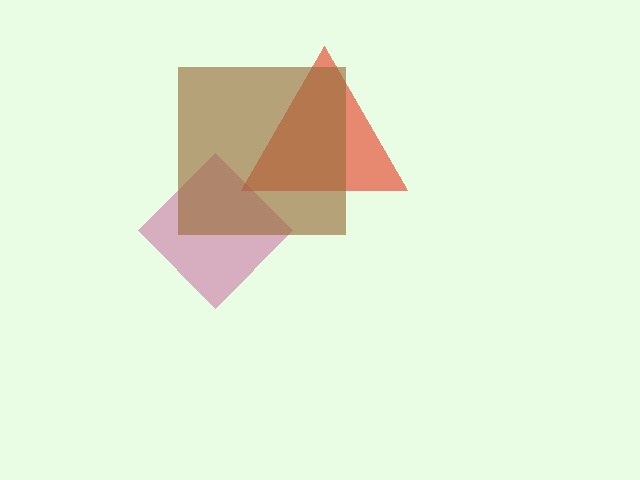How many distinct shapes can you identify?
There are 3 distinct shapes: a red triangle, a magenta diamond, a brown square.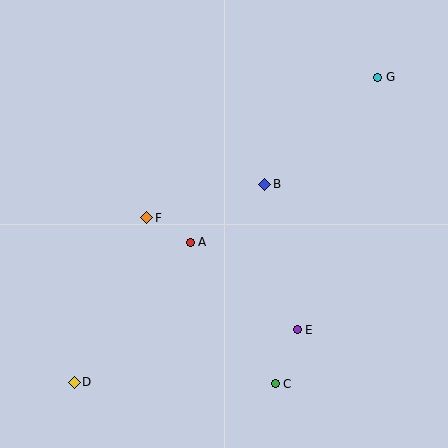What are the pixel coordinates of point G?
Point G is at (378, 77).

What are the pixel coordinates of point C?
Point C is at (275, 384).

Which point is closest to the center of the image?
Point A at (190, 242) is closest to the center.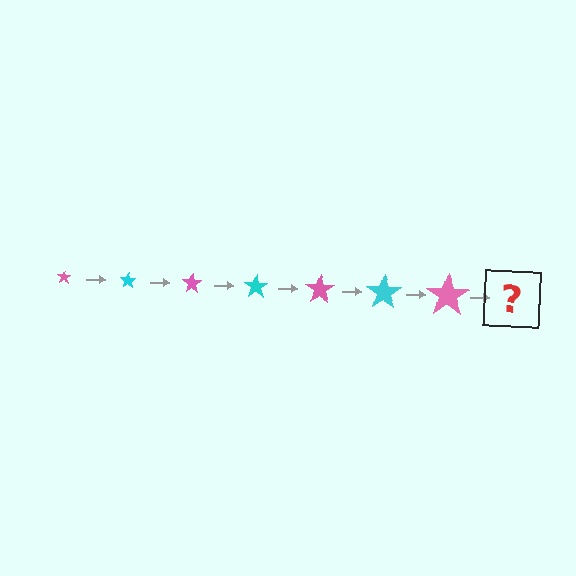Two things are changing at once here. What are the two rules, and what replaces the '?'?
The two rules are that the star grows larger each step and the color cycles through pink and cyan. The '?' should be a cyan star, larger than the previous one.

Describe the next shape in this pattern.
It should be a cyan star, larger than the previous one.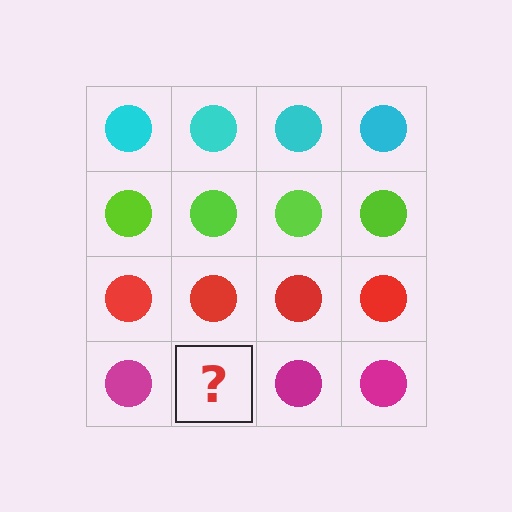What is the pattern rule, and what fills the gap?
The rule is that each row has a consistent color. The gap should be filled with a magenta circle.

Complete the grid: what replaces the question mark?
The question mark should be replaced with a magenta circle.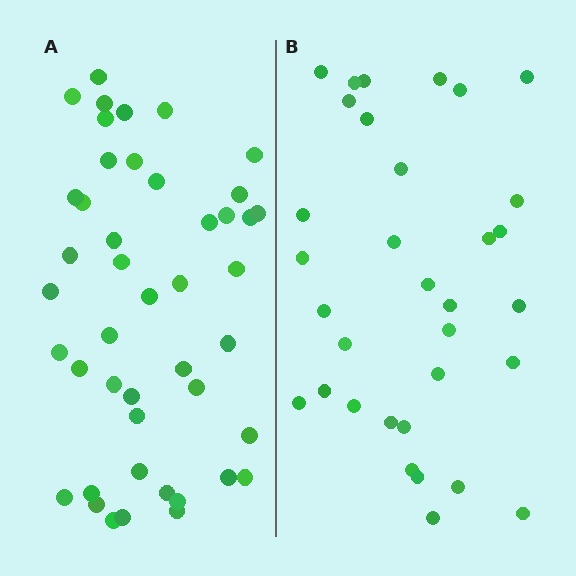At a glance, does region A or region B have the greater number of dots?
Region A (the left region) has more dots.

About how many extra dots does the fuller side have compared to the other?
Region A has roughly 12 or so more dots than region B.